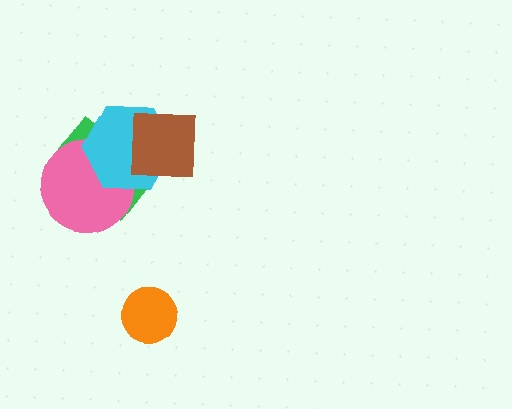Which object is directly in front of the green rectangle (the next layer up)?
The pink circle is directly in front of the green rectangle.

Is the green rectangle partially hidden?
Yes, it is partially covered by another shape.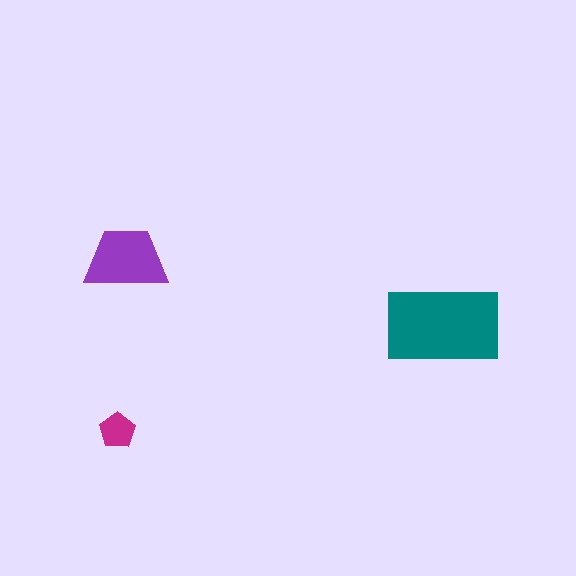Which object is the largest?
The teal rectangle.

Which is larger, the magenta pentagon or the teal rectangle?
The teal rectangle.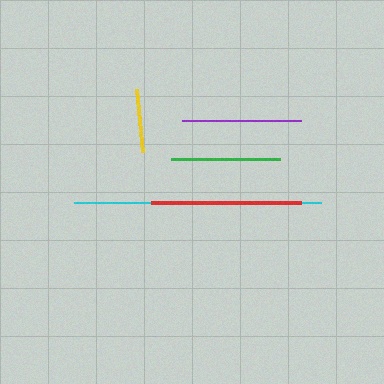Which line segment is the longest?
The cyan line is the longest at approximately 247 pixels.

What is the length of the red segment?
The red segment is approximately 150 pixels long.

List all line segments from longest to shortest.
From longest to shortest: cyan, red, purple, green, yellow.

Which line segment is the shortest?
The yellow line is the shortest at approximately 63 pixels.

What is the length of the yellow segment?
The yellow segment is approximately 63 pixels long.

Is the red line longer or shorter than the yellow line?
The red line is longer than the yellow line.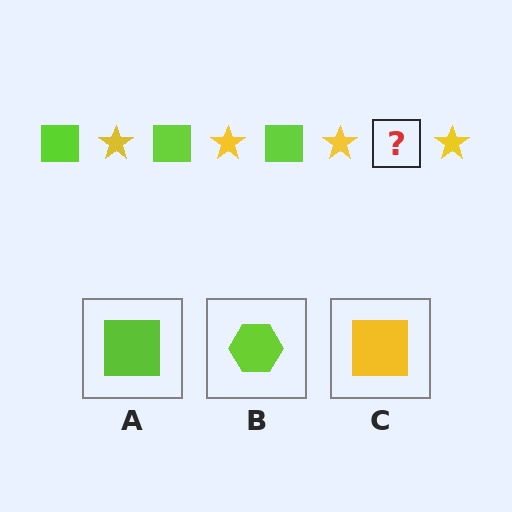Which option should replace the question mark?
Option A.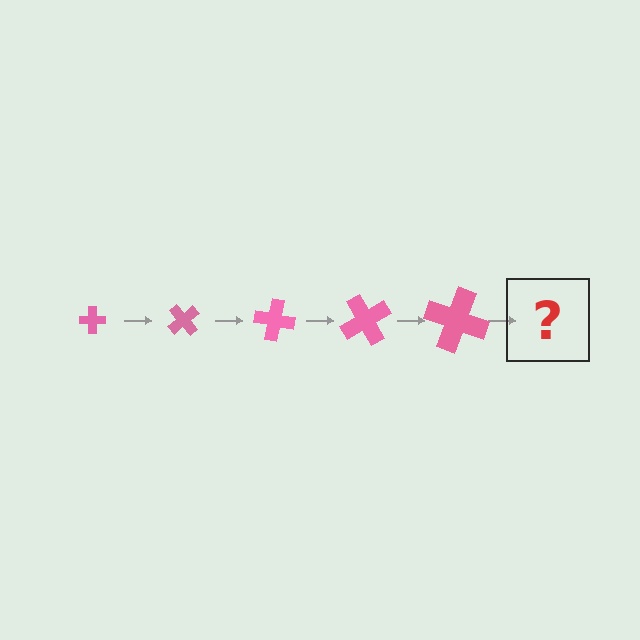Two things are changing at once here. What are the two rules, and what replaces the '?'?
The two rules are that the cross grows larger each step and it rotates 50 degrees each step. The '?' should be a cross, larger than the previous one and rotated 250 degrees from the start.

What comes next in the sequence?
The next element should be a cross, larger than the previous one and rotated 250 degrees from the start.